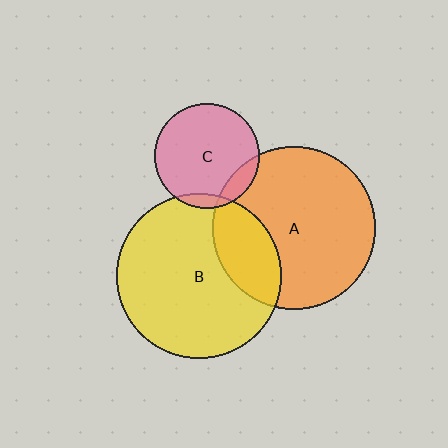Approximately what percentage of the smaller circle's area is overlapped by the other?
Approximately 25%.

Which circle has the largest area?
Circle B (yellow).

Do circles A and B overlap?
Yes.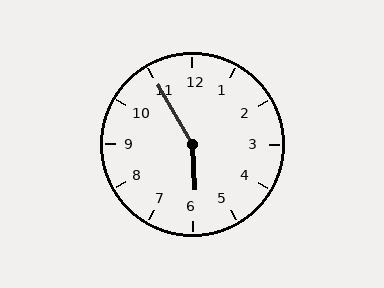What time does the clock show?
5:55.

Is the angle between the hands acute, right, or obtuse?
It is obtuse.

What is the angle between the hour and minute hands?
Approximately 152 degrees.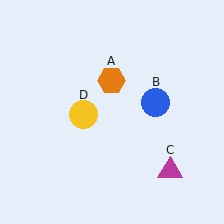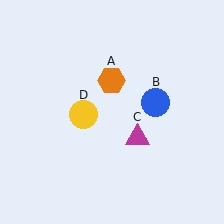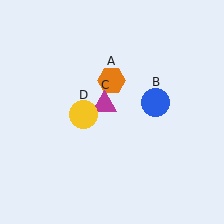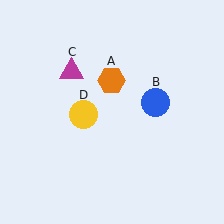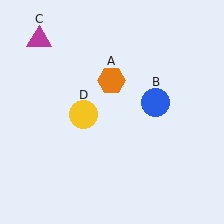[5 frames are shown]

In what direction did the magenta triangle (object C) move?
The magenta triangle (object C) moved up and to the left.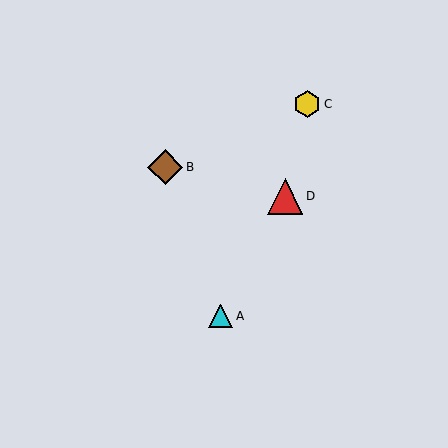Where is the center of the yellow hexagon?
The center of the yellow hexagon is at (307, 104).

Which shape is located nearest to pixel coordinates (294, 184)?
The red triangle (labeled D) at (285, 196) is nearest to that location.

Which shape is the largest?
The red triangle (labeled D) is the largest.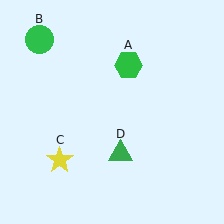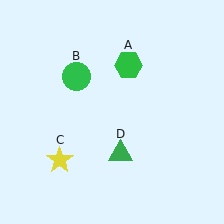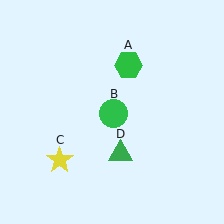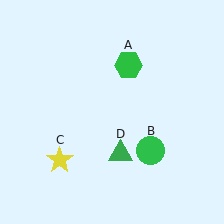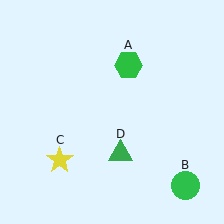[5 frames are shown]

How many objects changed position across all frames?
1 object changed position: green circle (object B).